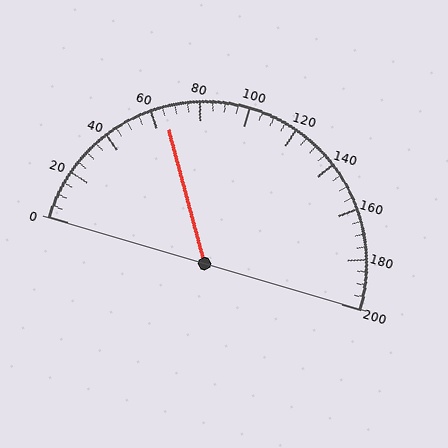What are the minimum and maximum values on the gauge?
The gauge ranges from 0 to 200.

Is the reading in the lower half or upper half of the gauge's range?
The reading is in the lower half of the range (0 to 200).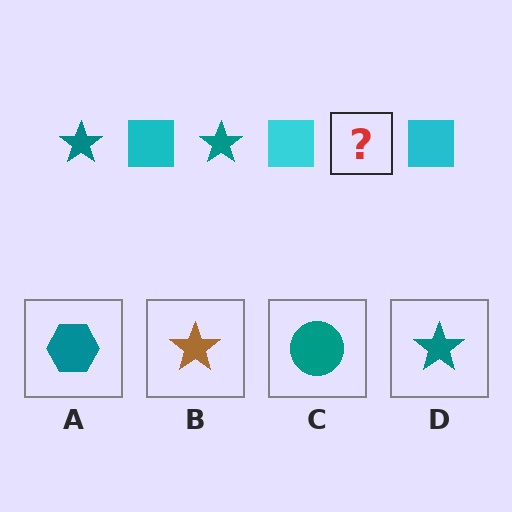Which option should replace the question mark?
Option D.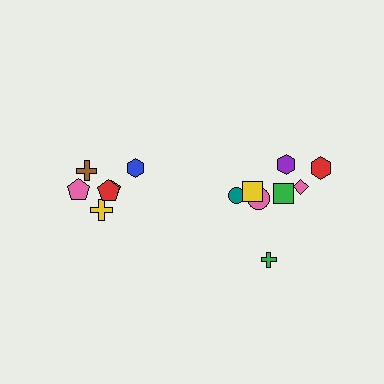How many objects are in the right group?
There are 8 objects.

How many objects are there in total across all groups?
There are 14 objects.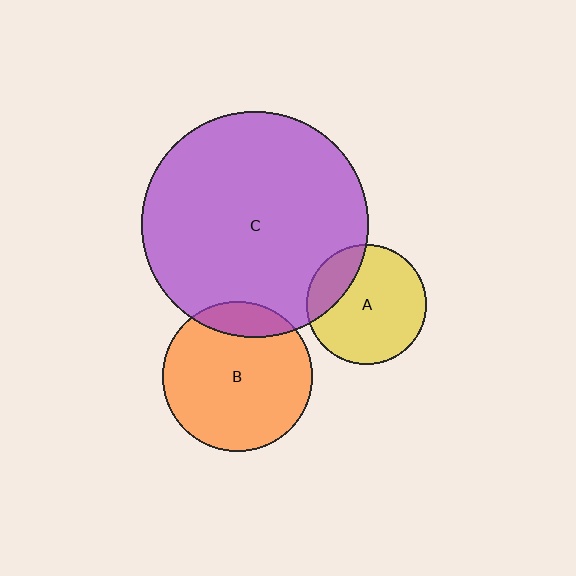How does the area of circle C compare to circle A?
Approximately 3.5 times.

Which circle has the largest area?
Circle C (purple).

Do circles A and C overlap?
Yes.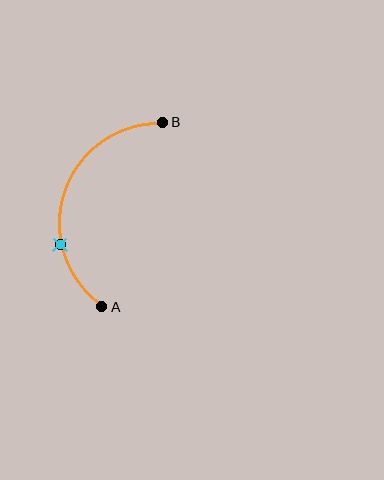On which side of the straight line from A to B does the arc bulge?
The arc bulges to the left of the straight line connecting A and B.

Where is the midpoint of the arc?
The arc midpoint is the point on the curve farthest from the straight line joining A and B. It sits to the left of that line.